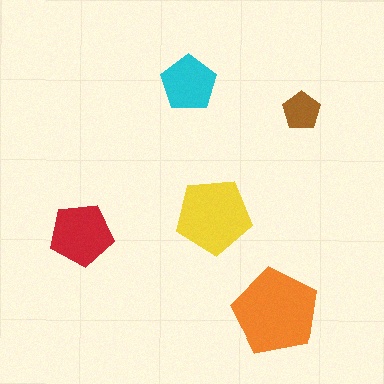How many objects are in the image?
There are 5 objects in the image.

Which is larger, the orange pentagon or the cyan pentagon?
The orange one.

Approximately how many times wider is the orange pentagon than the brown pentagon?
About 2.5 times wider.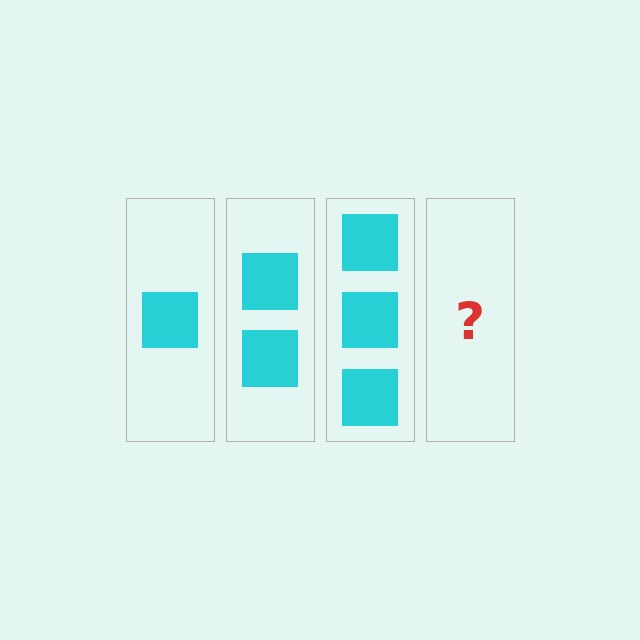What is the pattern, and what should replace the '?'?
The pattern is that each step adds one more square. The '?' should be 4 squares.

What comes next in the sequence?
The next element should be 4 squares.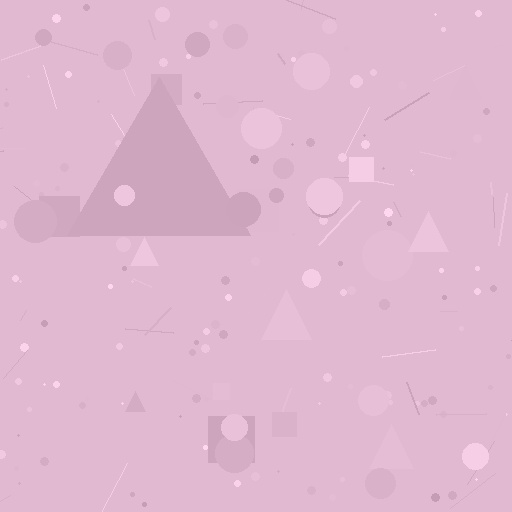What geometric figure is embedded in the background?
A triangle is embedded in the background.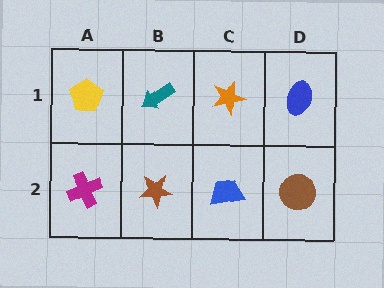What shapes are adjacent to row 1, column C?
A blue trapezoid (row 2, column C), a teal arrow (row 1, column B), a blue ellipse (row 1, column D).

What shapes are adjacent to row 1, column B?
A brown star (row 2, column B), a yellow pentagon (row 1, column A), an orange star (row 1, column C).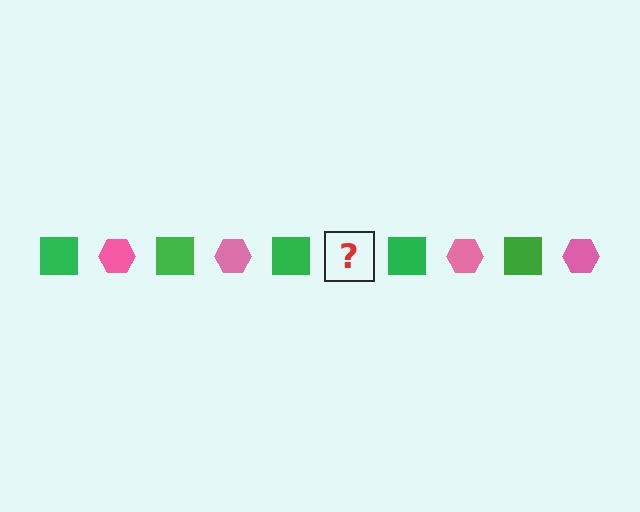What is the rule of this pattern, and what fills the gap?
The rule is that the pattern alternates between green square and pink hexagon. The gap should be filled with a pink hexagon.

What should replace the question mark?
The question mark should be replaced with a pink hexagon.